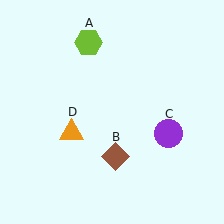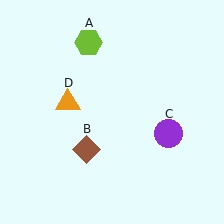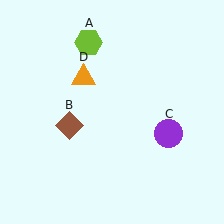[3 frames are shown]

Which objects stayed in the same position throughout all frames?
Lime hexagon (object A) and purple circle (object C) remained stationary.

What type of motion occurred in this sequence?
The brown diamond (object B), orange triangle (object D) rotated clockwise around the center of the scene.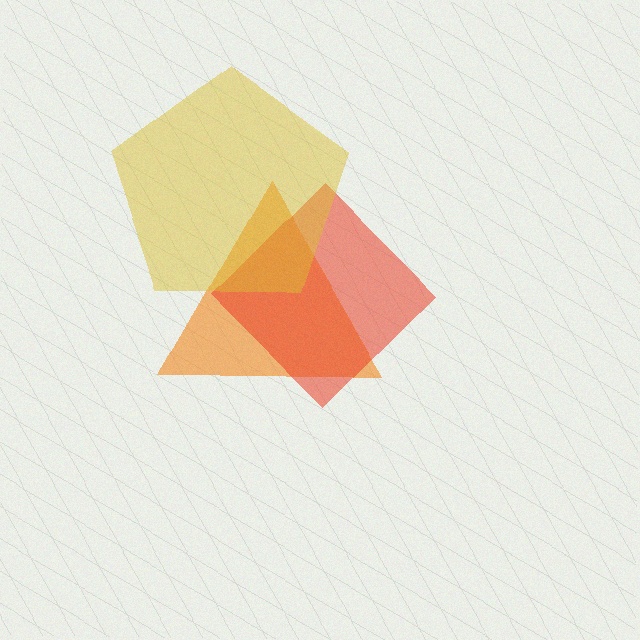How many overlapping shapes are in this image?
There are 3 overlapping shapes in the image.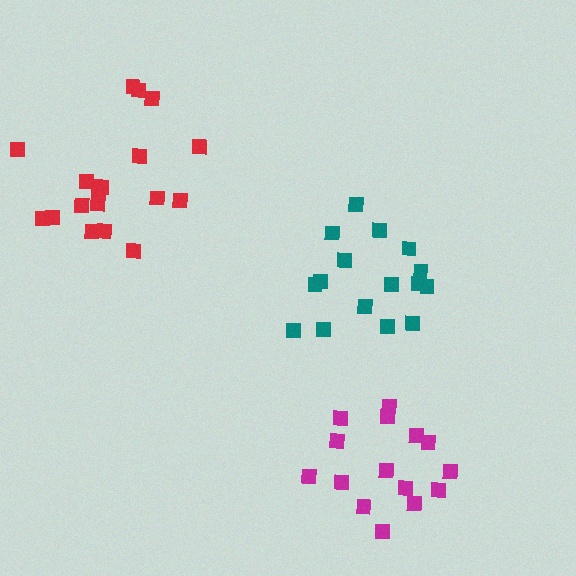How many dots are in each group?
Group 1: 16 dots, Group 2: 15 dots, Group 3: 18 dots (49 total).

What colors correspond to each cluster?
The clusters are colored: teal, magenta, red.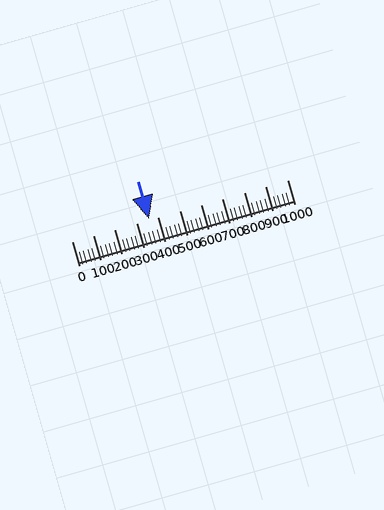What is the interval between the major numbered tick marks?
The major tick marks are spaced 100 units apart.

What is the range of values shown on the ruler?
The ruler shows values from 0 to 1000.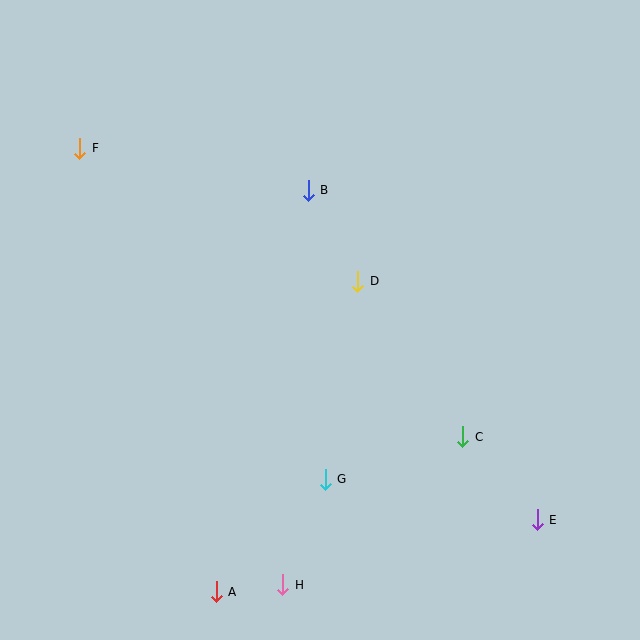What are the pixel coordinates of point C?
Point C is at (463, 437).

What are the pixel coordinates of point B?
Point B is at (308, 190).